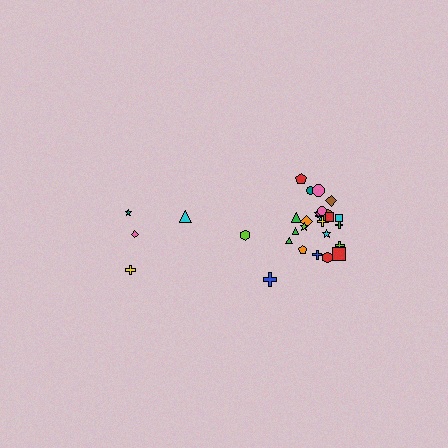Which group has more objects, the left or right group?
The right group.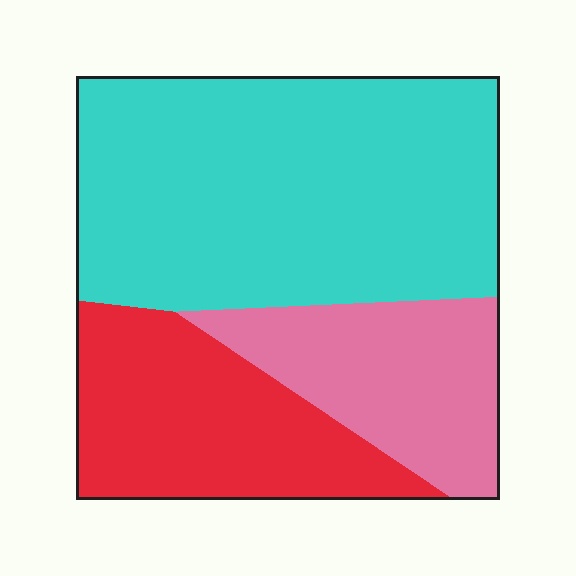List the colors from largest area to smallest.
From largest to smallest: cyan, red, pink.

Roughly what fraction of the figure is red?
Red takes up between a sixth and a third of the figure.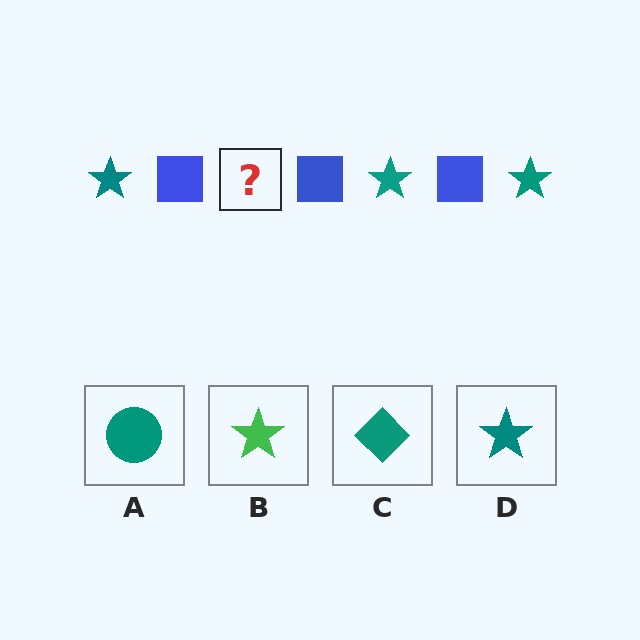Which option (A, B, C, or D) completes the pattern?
D.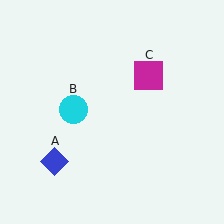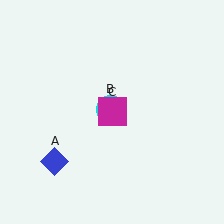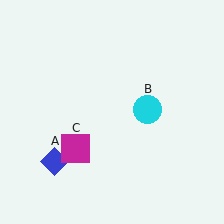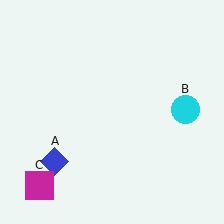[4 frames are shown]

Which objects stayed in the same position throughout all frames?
Blue diamond (object A) remained stationary.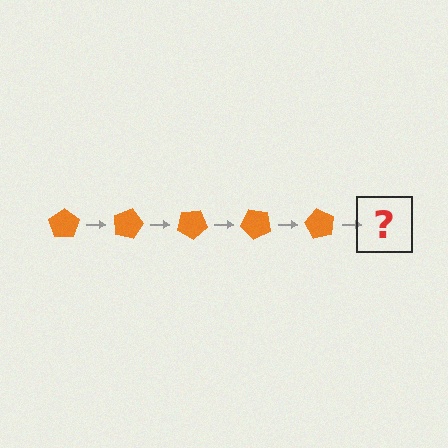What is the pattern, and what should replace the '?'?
The pattern is that the pentagon rotates 15 degrees each step. The '?' should be an orange pentagon rotated 75 degrees.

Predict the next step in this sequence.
The next step is an orange pentagon rotated 75 degrees.